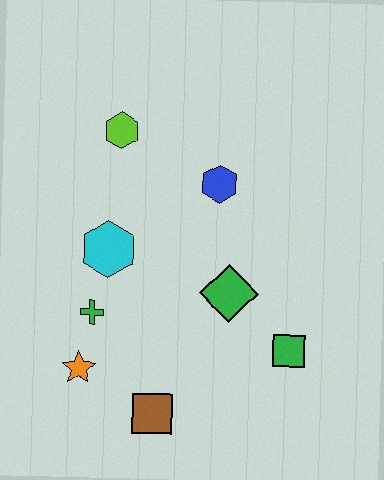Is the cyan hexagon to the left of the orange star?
No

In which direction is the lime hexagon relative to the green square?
The lime hexagon is above the green square.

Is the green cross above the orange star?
Yes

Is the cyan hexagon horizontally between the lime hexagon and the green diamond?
No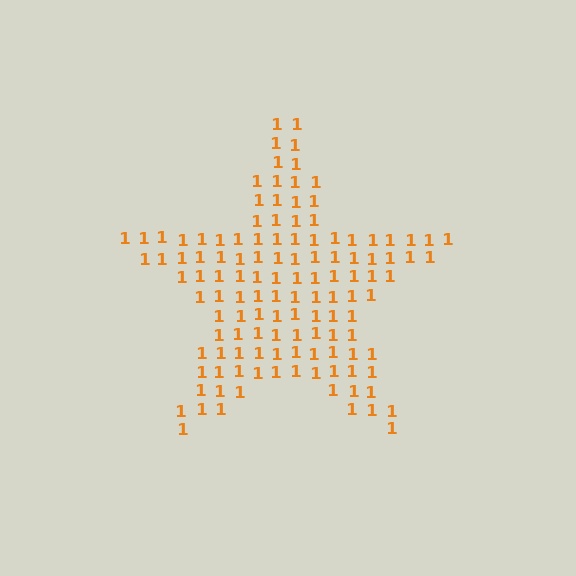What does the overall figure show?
The overall figure shows a star.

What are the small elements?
The small elements are digit 1's.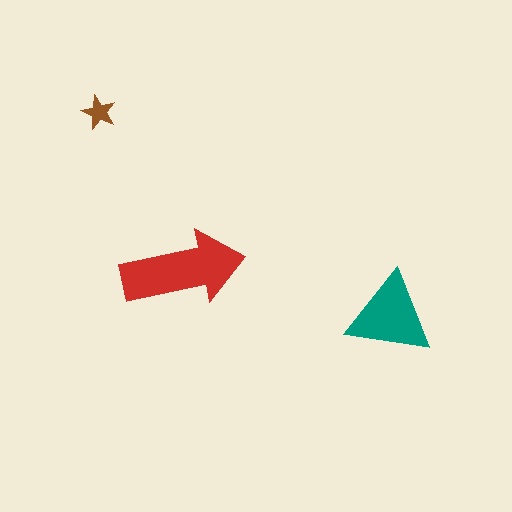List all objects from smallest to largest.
The brown star, the teal triangle, the red arrow.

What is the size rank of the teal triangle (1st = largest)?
2nd.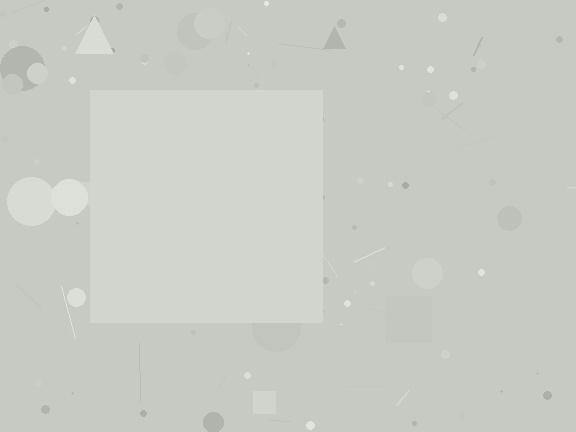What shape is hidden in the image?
A square is hidden in the image.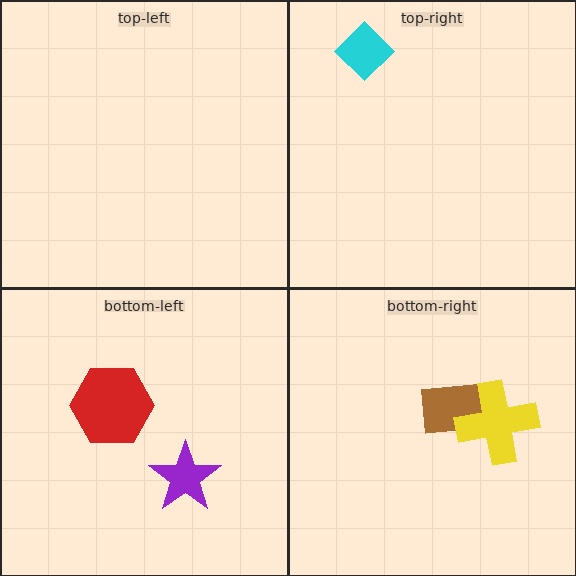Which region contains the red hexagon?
The bottom-left region.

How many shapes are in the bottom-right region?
2.